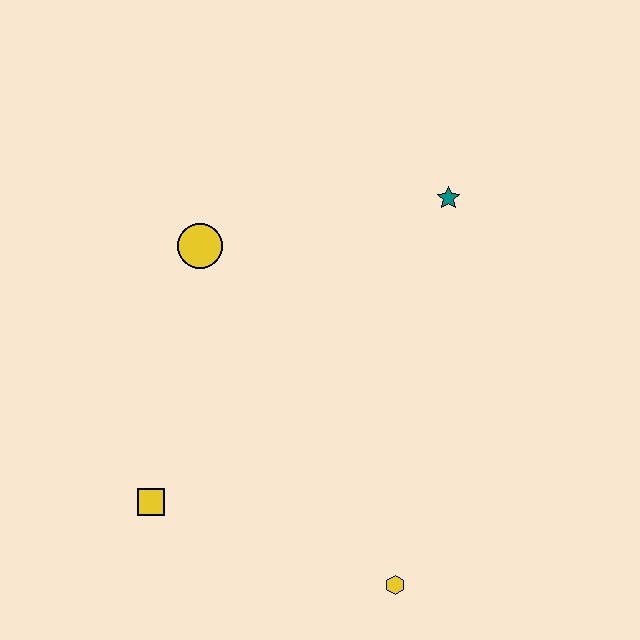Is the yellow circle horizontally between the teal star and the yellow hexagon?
No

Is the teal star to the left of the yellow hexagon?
No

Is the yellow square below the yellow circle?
Yes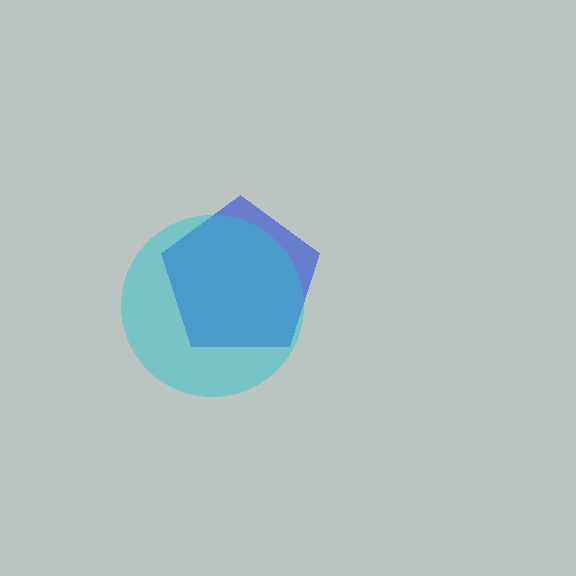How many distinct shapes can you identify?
There are 2 distinct shapes: a blue pentagon, a cyan circle.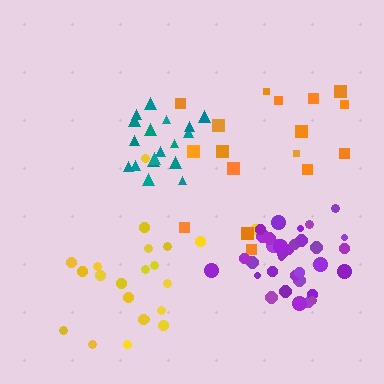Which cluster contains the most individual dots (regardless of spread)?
Purple (34).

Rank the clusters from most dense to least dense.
purple, teal, yellow, orange.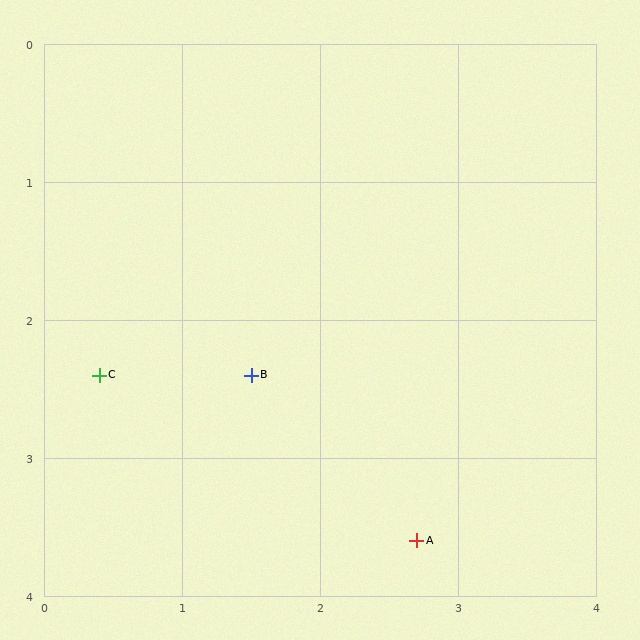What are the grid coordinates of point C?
Point C is at approximately (0.4, 2.4).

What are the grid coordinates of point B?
Point B is at approximately (1.5, 2.4).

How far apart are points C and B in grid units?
Points C and B are about 1.1 grid units apart.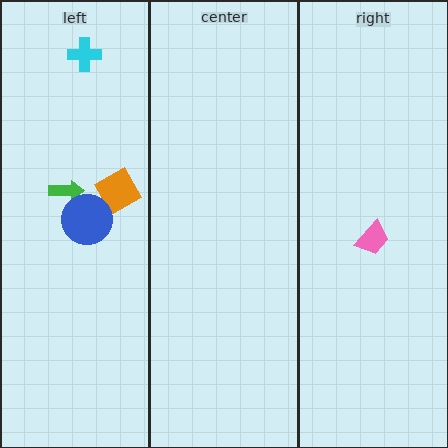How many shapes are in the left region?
4.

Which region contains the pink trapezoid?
The right region.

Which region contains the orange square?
The left region.